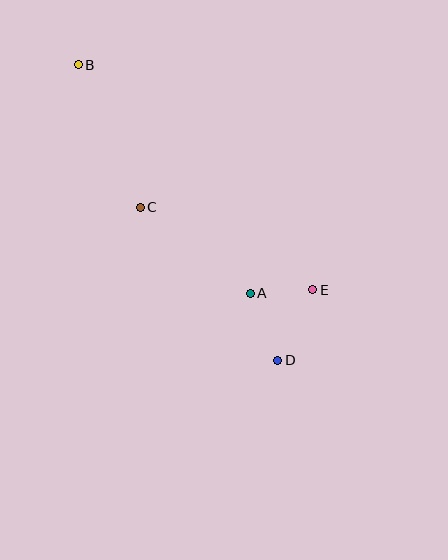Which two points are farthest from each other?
Points B and D are farthest from each other.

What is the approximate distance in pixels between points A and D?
The distance between A and D is approximately 73 pixels.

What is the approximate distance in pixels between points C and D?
The distance between C and D is approximately 206 pixels.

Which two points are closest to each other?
Points A and E are closest to each other.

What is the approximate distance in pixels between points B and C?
The distance between B and C is approximately 156 pixels.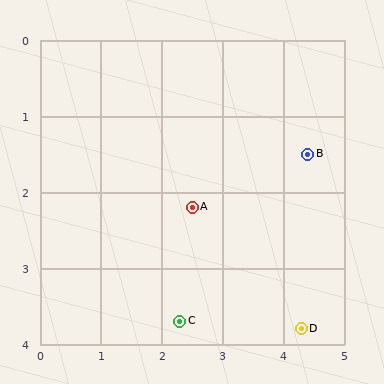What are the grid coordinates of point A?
Point A is at approximately (2.5, 2.2).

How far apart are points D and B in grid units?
Points D and B are about 2.3 grid units apart.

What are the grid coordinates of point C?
Point C is at approximately (2.3, 3.7).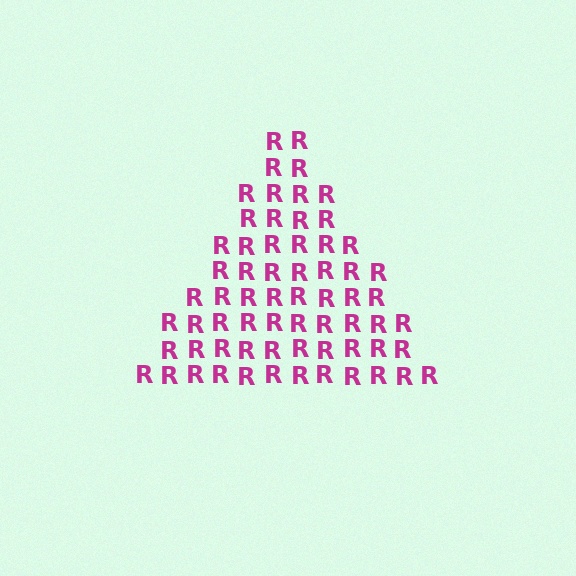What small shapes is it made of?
It is made of small letter R's.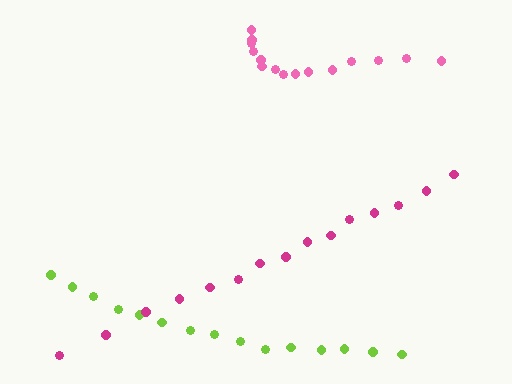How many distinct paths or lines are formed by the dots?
There are 3 distinct paths.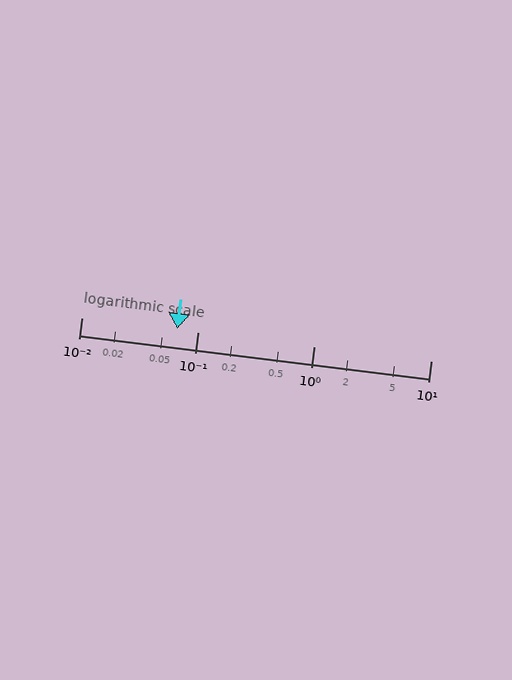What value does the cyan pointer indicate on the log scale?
The pointer indicates approximately 0.067.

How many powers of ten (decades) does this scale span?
The scale spans 3 decades, from 0.01 to 10.